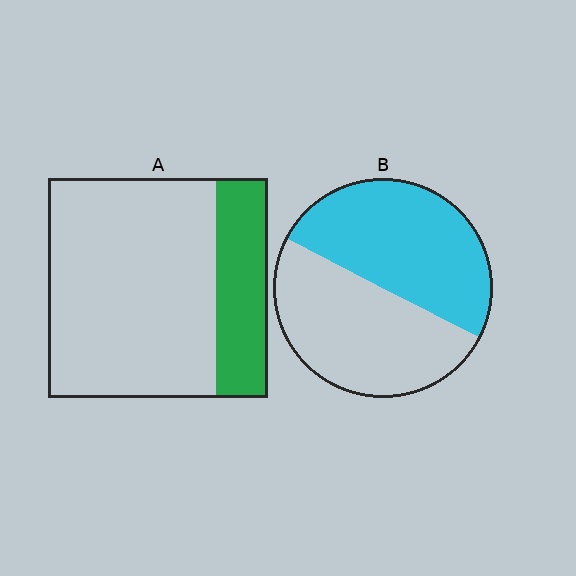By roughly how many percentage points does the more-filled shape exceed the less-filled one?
By roughly 25 percentage points (B over A).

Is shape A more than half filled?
No.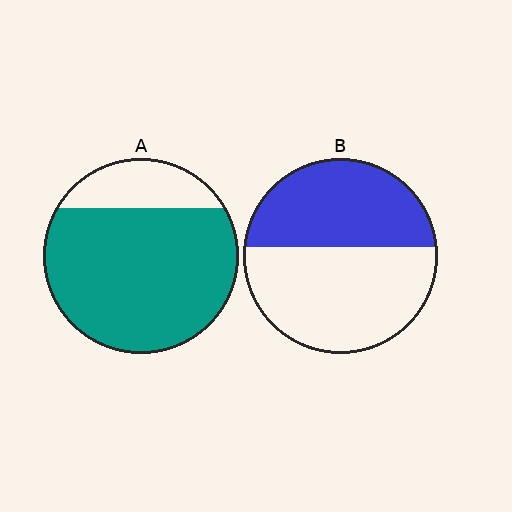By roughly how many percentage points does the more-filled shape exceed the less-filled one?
By roughly 35 percentage points (A over B).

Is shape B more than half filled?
No.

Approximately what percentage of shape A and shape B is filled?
A is approximately 80% and B is approximately 45%.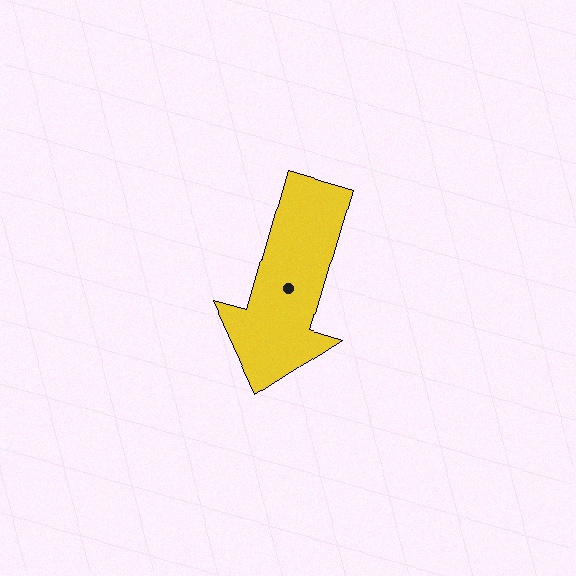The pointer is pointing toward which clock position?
Roughly 7 o'clock.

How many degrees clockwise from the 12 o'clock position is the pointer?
Approximately 196 degrees.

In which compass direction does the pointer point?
South.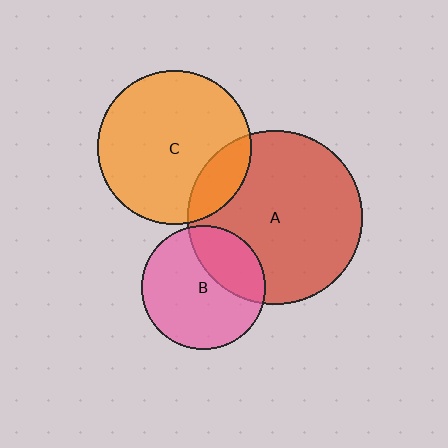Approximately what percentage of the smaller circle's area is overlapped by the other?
Approximately 30%.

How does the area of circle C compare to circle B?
Approximately 1.5 times.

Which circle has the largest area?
Circle A (red).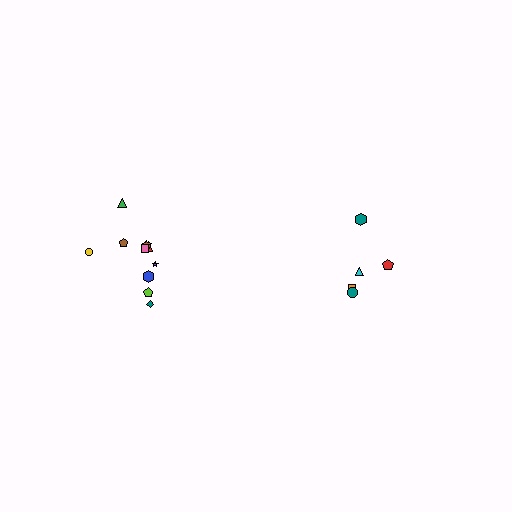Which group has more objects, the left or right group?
The left group.